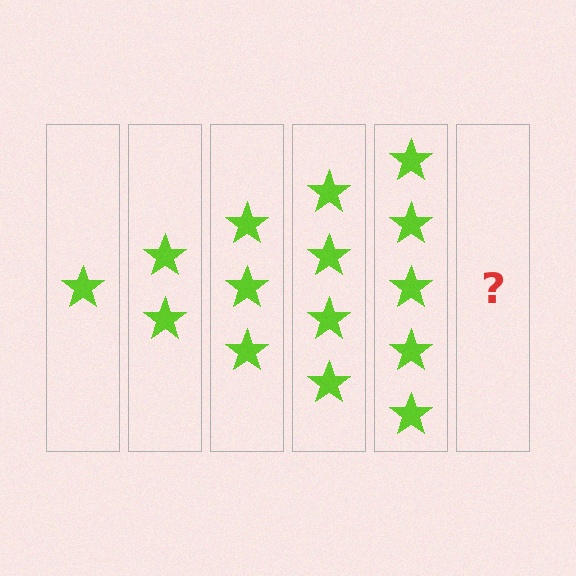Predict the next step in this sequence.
The next step is 6 stars.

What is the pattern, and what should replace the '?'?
The pattern is that each step adds one more star. The '?' should be 6 stars.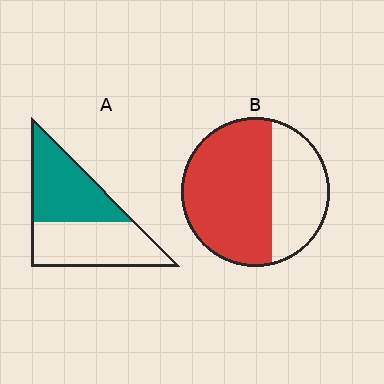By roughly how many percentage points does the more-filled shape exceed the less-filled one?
By roughly 15 percentage points (B over A).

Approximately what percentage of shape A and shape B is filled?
A is approximately 50% and B is approximately 65%.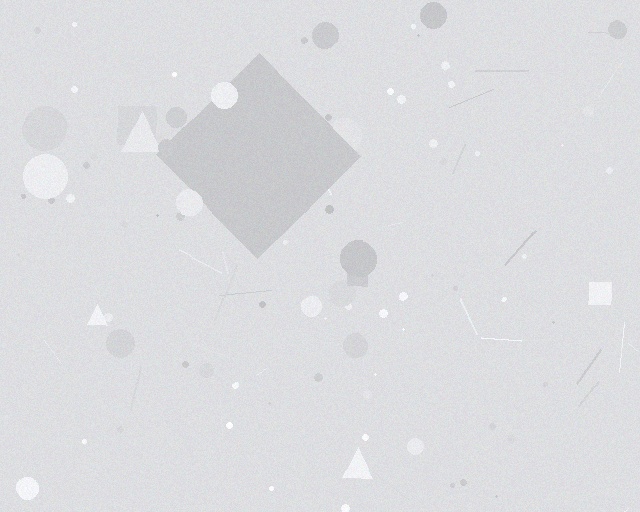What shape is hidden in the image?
A diamond is hidden in the image.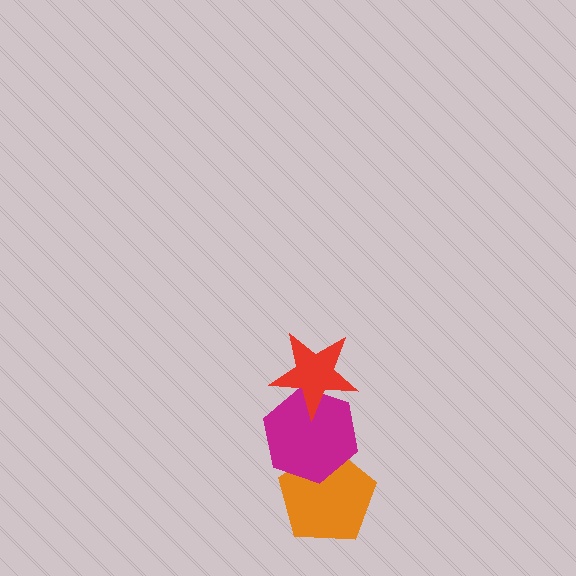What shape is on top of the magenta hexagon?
The red star is on top of the magenta hexagon.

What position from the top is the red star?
The red star is 1st from the top.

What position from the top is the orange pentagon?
The orange pentagon is 3rd from the top.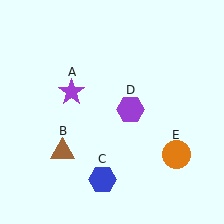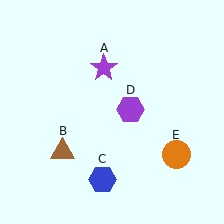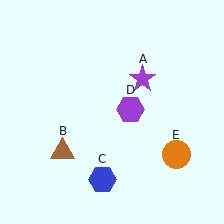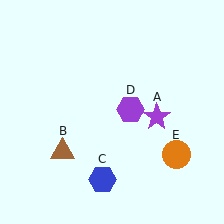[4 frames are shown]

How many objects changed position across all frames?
1 object changed position: purple star (object A).